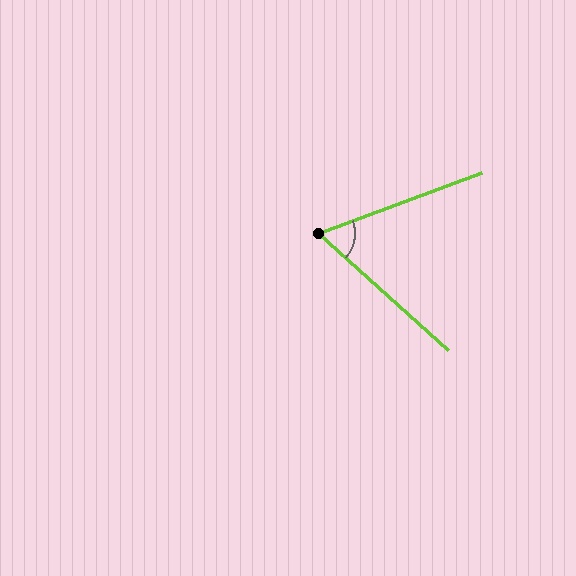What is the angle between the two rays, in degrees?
Approximately 63 degrees.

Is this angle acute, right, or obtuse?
It is acute.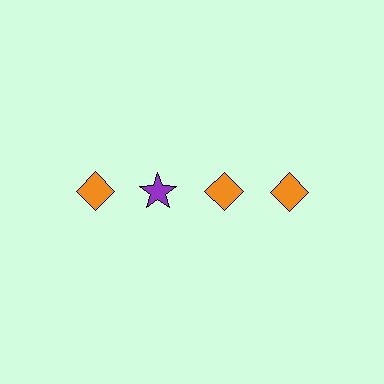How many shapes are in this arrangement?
There are 4 shapes arranged in a grid pattern.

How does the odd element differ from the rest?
It differs in both color (purple instead of orange) and shape (star instead of diamond).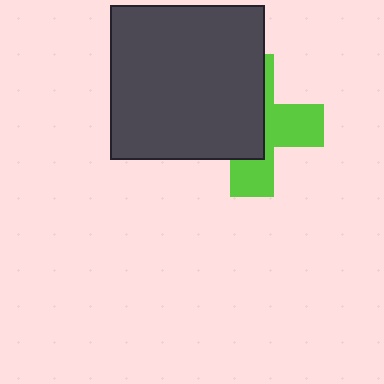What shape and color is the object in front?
The object in front is a dark gray square.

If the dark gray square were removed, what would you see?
You would see the complete lime cross.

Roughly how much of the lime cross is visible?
A small part of it is visible (roughly 44%).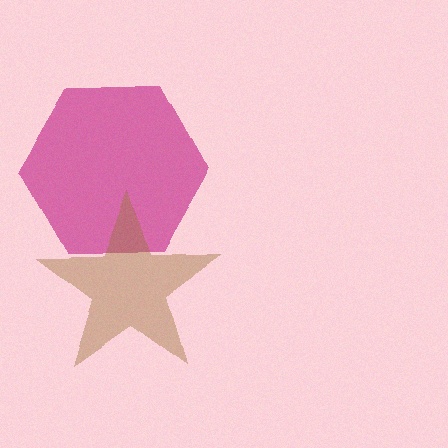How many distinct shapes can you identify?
There are 2 distinct shapes: a magenta hexagon, a brown star.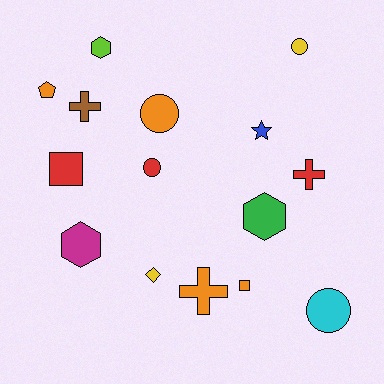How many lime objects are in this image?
There is 1 lime object.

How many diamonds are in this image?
There is 1 diamond.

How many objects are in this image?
There are 15 objects.